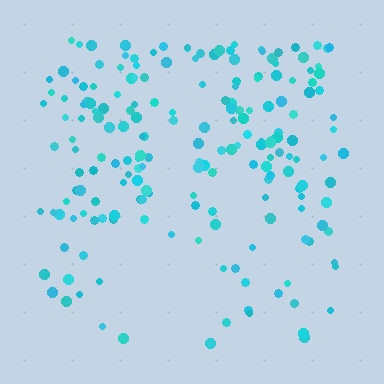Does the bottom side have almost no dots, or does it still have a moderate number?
Still a moderate number, just noticeably fewer than the top.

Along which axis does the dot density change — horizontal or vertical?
Vertical.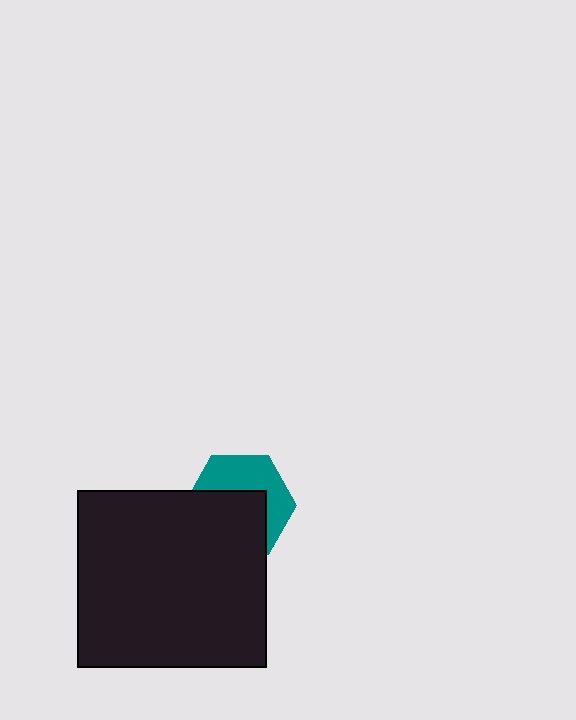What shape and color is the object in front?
The object in front is a black rectangle.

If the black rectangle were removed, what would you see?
You would see the complete teal hexagon.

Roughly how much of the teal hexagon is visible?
A small part of it is visible (roughly 44%).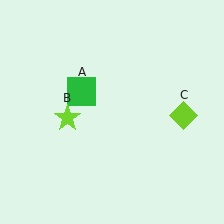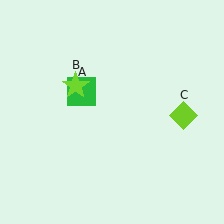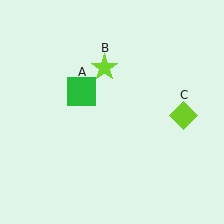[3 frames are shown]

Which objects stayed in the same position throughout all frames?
Green square (object A) and lime diamond (object C) remained stationary.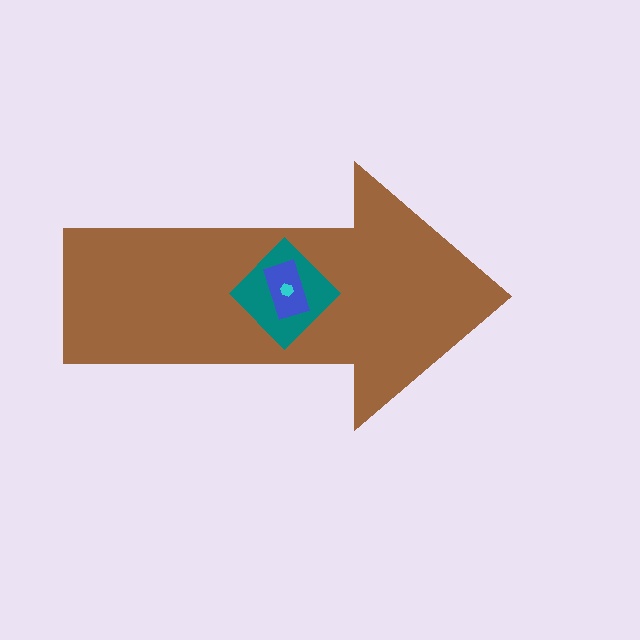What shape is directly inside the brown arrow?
The teal diamond.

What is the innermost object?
The cyan hexagon.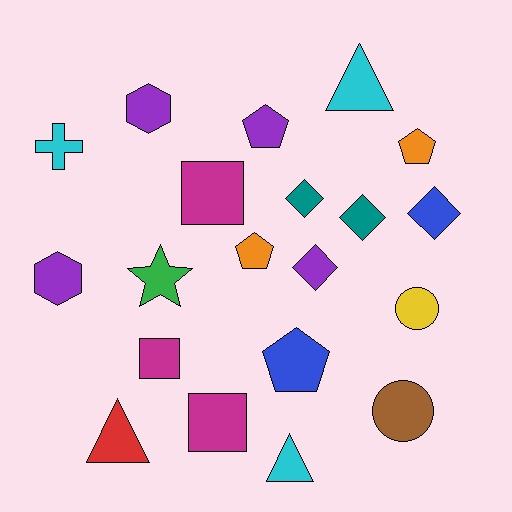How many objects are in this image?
There are 20 objects.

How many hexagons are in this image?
There are 2 hexagons.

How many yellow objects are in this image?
There is 1 yellow object.